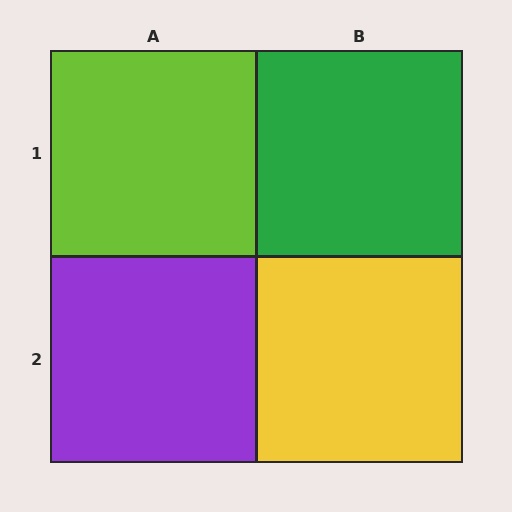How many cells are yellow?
1 cell is yellow.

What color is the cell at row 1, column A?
Lime.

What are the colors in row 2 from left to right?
Purple, yellow.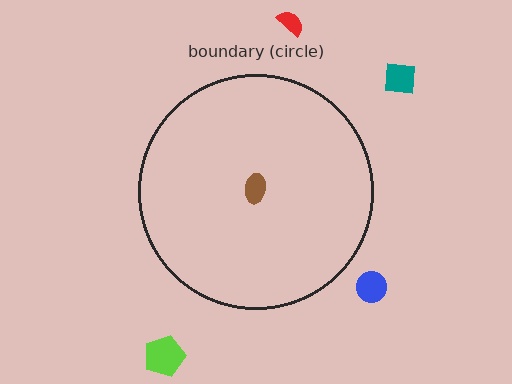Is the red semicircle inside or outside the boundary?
Outside.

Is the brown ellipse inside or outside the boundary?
Inside.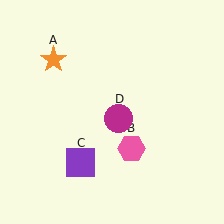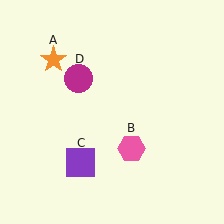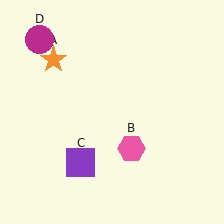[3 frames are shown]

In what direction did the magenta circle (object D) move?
The magenta circle (object D) moved up and to the left.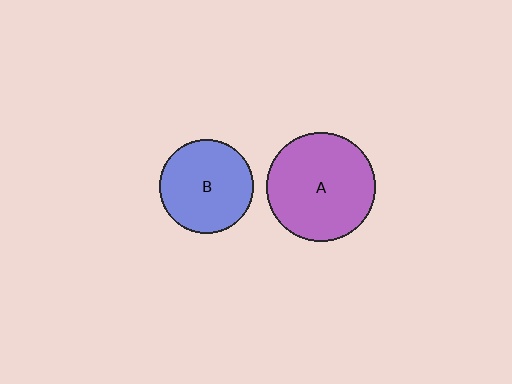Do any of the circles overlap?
No, none of the circles overlap.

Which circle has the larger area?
Circle A (purple).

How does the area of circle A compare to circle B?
Approximately 1.4 times.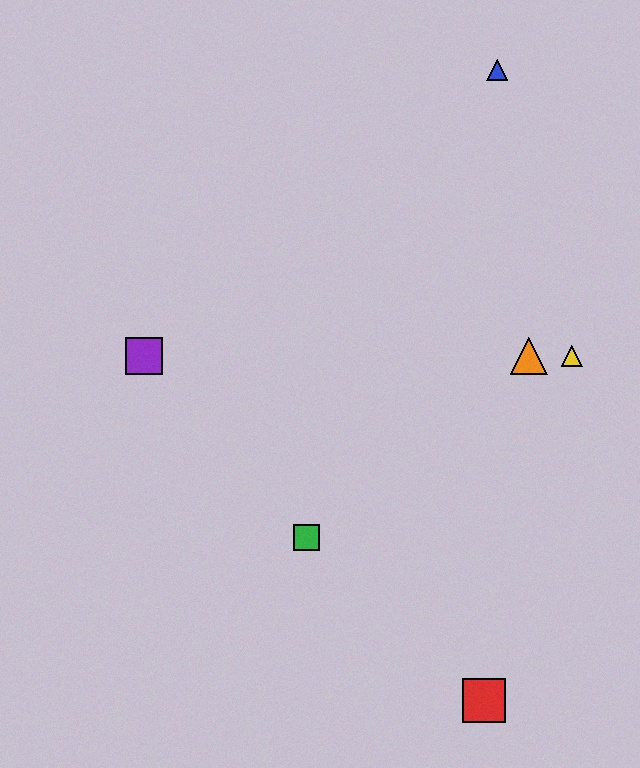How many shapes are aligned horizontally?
3 shapes (the yellow triangle, the purple square, the orange triangle) are aligned horizontally.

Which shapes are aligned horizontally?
The yellow triangle, the purple square, the orange triangle are aligned horizontally.